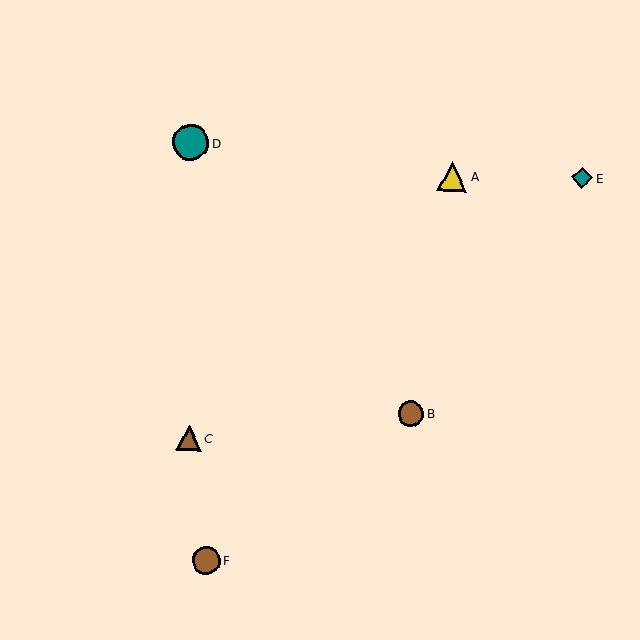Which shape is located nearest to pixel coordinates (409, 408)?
The brown circle (labeled B) at (411, 414) is nearest to that location.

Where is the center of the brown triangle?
The center of the brown triangle is at (189, 438).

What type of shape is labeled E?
Shape E is a teal diamond.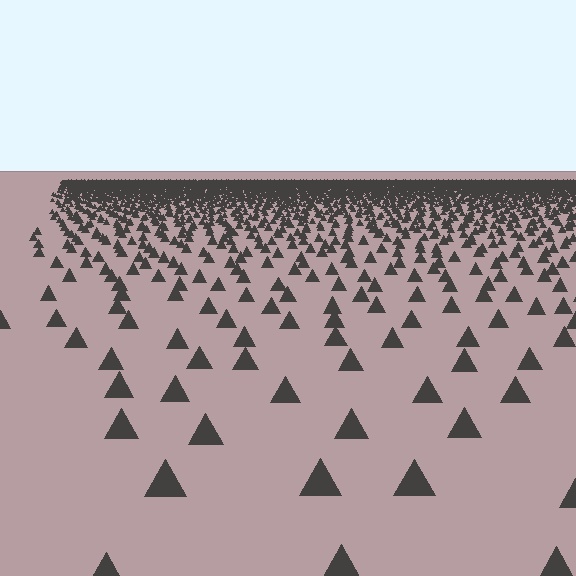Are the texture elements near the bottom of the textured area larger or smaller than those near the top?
Larger. Near the bottom, elements are closer to the viewer and appear at a bigger on-screen size.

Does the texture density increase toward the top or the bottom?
Density increases toward the top.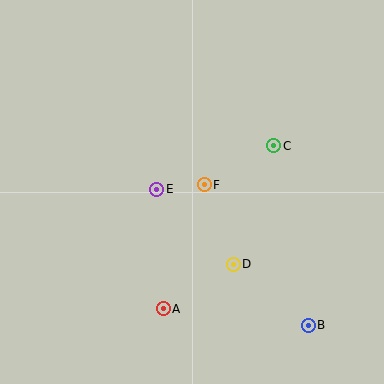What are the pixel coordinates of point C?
Point C is at (274, 146).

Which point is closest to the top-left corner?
Point E is closest to the top-left corner.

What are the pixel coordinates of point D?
Point D is at (233, 265).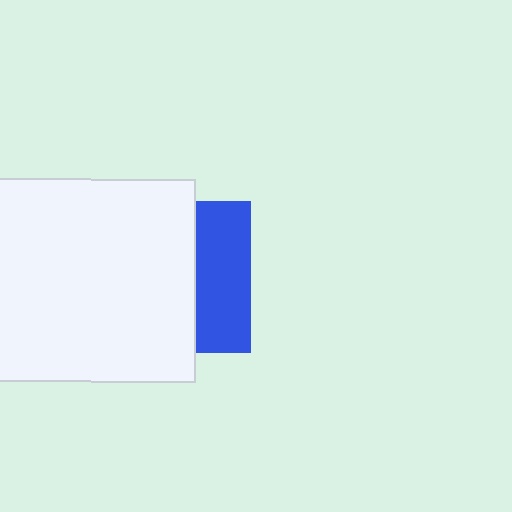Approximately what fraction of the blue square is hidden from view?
Roughly 63% of the blue square is hidden behind the white square.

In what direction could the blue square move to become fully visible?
The blue square could move right. That would shift it out from behind the white square entirely.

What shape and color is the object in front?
The object in front is a white square.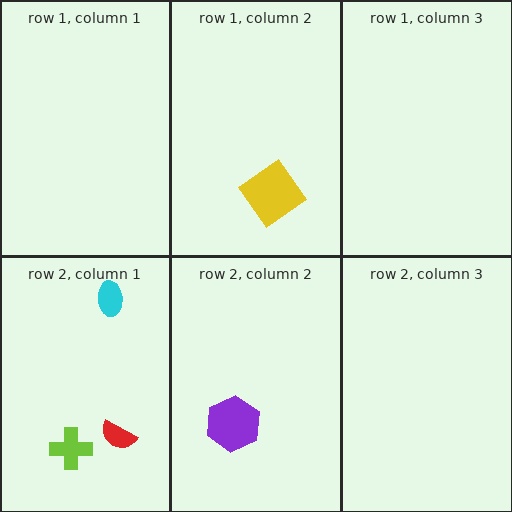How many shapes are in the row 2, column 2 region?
1.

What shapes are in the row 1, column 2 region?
The yellow diamond.